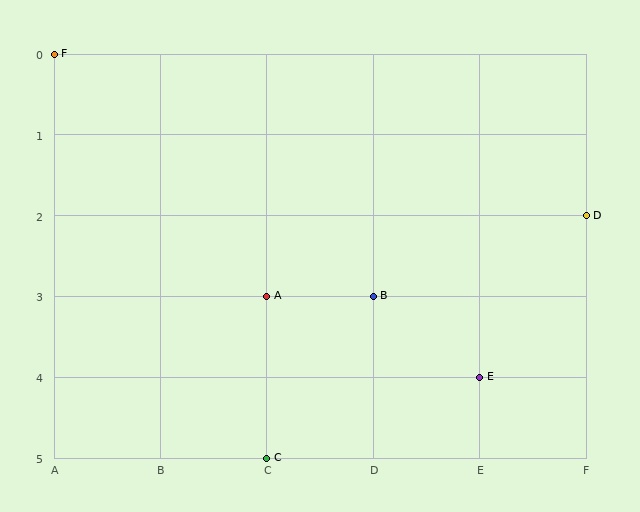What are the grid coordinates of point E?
Point E is at grid coordinates (E, 4).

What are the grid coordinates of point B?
Point B is at grid coordinates (D, 3).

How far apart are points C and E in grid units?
Points C and E are 2 columns and 1 row apart (about 2.2 grid units diagonally).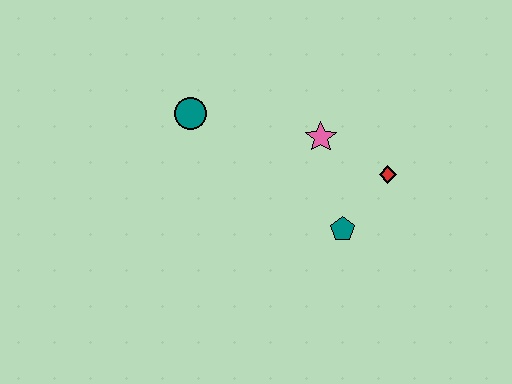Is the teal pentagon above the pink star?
No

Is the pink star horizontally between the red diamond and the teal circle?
Yes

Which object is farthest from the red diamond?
The teal circle is farthest from the red diamond.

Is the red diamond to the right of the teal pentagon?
Yes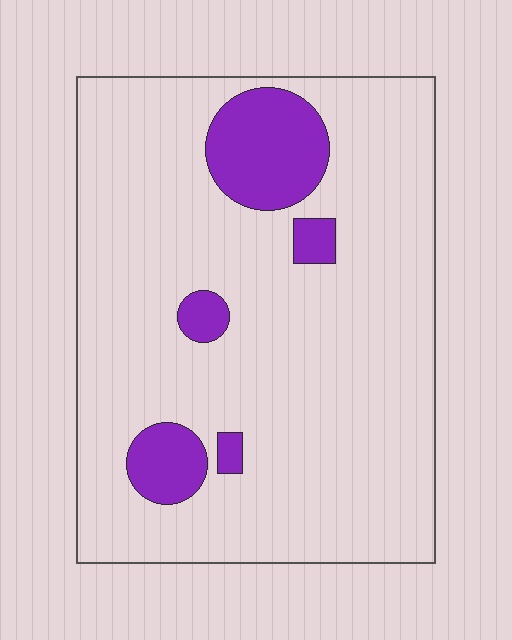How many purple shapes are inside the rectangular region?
5.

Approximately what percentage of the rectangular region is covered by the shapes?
Approximately 15%.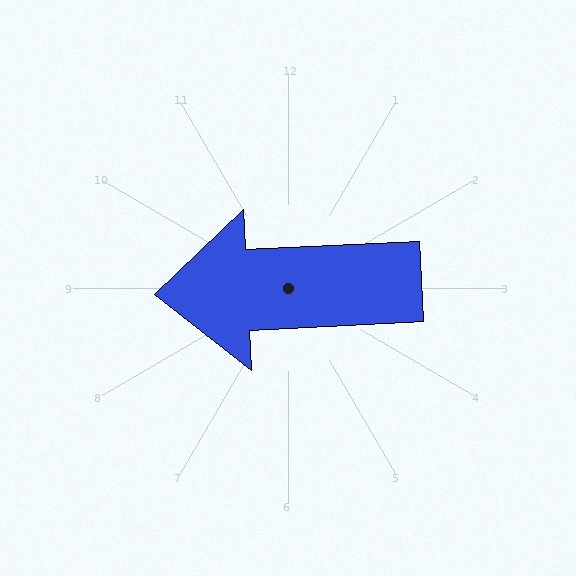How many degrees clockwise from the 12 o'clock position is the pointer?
Approximately 267 degrees.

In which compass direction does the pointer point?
West.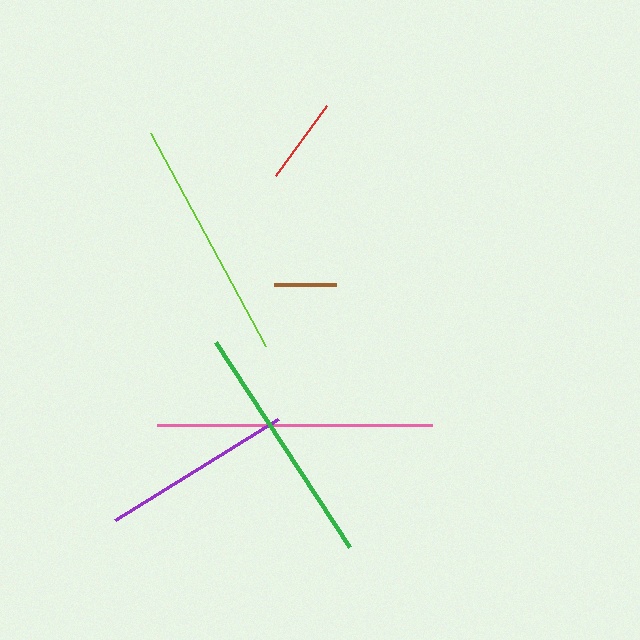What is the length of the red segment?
The red segment is approximately 87 pixels long.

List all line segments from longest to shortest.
From longest to shortest: pink, green, lime, purple, red, brown.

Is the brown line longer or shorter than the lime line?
The lime line is longer than the brown line.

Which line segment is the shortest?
The brown line is the shortest at approximately 61 pixels.